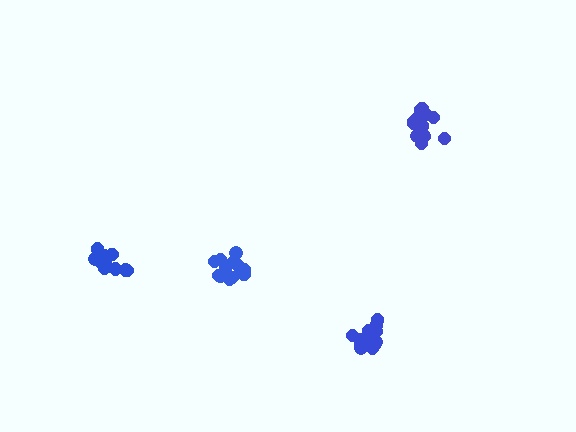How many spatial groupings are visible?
There are 4 spatial groupings.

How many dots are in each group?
Group 1: 13 dots, Group 2: 13 dots, Group 3: 15 dots, Group 4: 13 dots (54 total).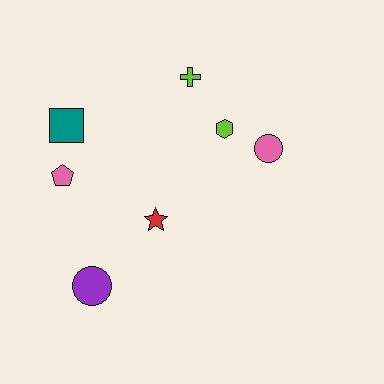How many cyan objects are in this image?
There are no cyan objects.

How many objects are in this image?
There are 7 objects.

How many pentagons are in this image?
There is 1 pentagon.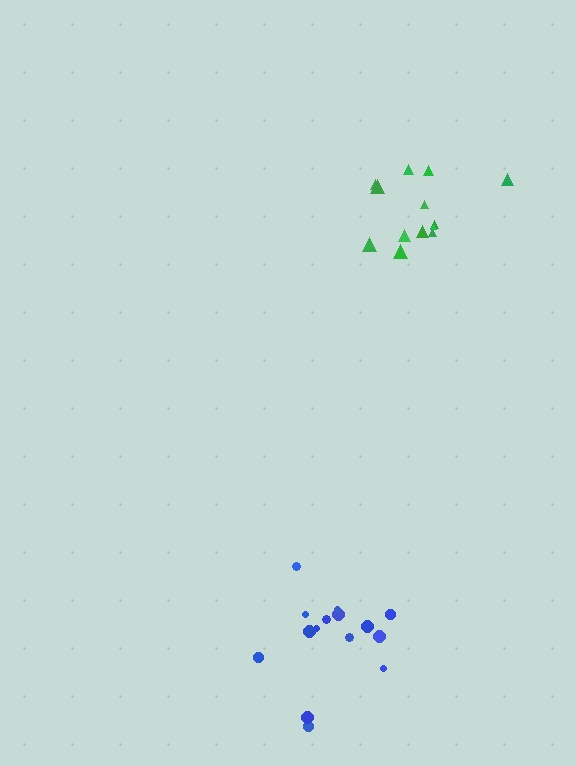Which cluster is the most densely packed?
Blue.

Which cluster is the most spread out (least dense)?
Green.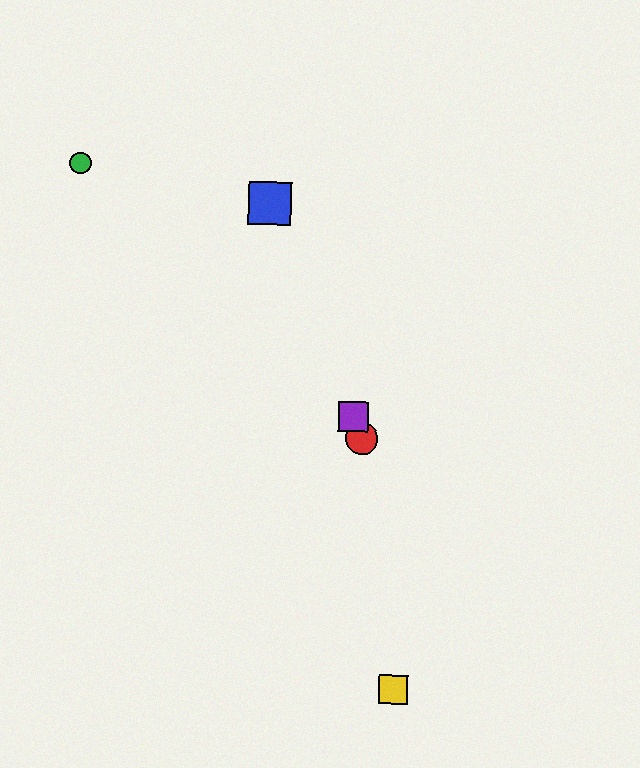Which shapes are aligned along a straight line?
The red circle, the blue square, the purple square are aligned along a straight line.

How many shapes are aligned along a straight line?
3 shapes (the red circle, the blue square, the purple square) are aligned along a straight line.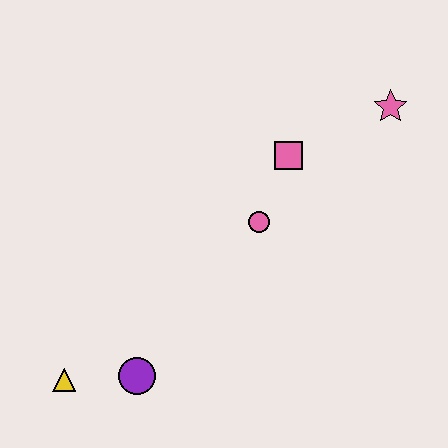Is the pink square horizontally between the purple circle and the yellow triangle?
No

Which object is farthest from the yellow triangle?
The pink star is farthest from the yellow triangle.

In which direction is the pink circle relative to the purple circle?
The pink circle is above the purple circle.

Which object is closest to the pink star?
The pink square is closest to the pink star.